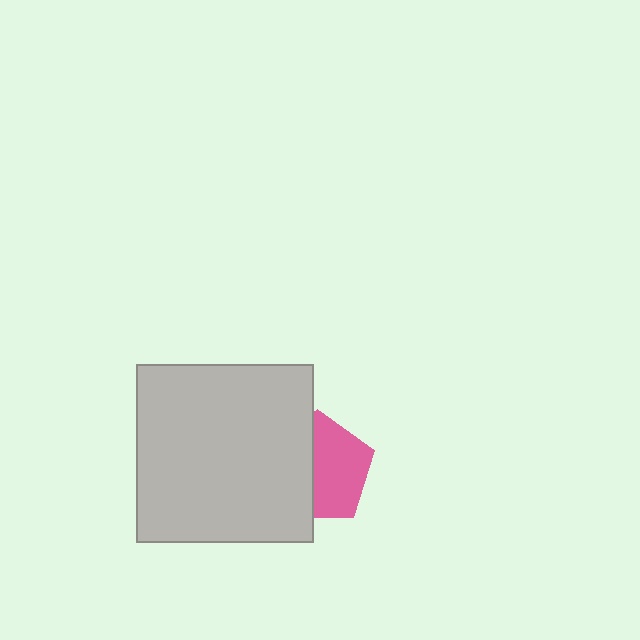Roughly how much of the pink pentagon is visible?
About half of it is visible (roughly 55%).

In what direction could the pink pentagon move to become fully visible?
The pink pentagon could move right. That would shift it out from behind the light gray square entirely.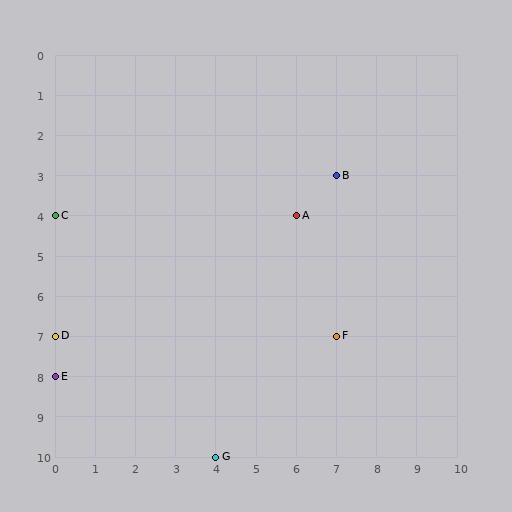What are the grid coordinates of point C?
Point C is at grid coordinates (0, 4).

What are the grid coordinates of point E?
Point E is at grid coordinates (0, 8).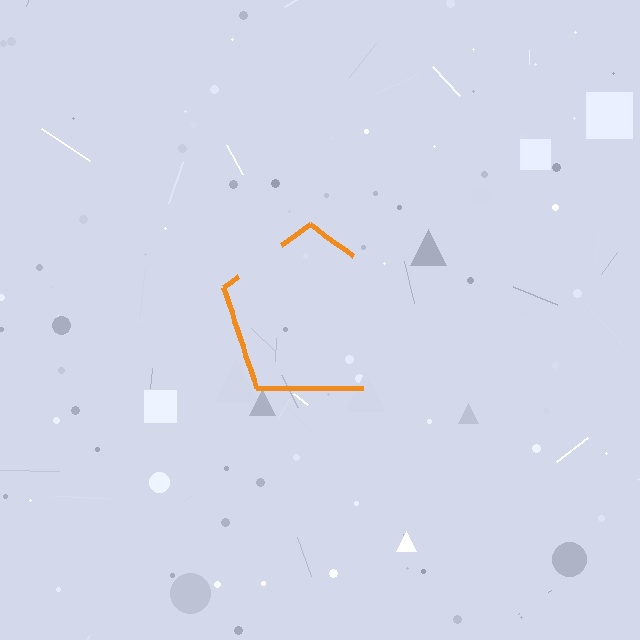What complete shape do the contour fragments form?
The contour fragments form a pentagon.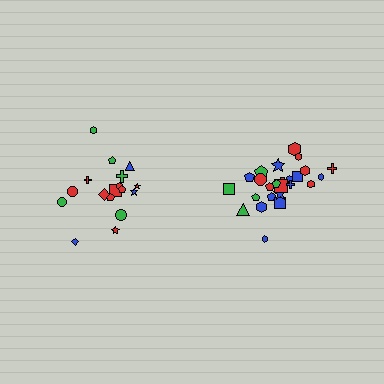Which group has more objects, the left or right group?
The right group.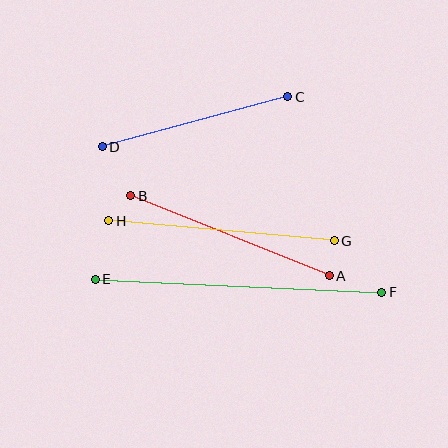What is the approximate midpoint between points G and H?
The midpoint is at approximately (221, 231) pixels.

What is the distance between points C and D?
The distance is approximately 192 pixels.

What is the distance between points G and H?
The distance is approximately 226 pixels.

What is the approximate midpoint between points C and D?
The midpoint is at approximately (195, 122) pixels.